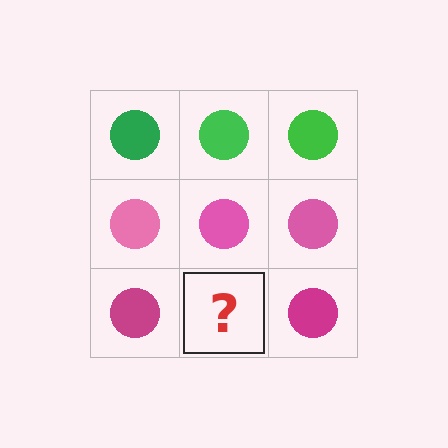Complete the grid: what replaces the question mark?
The question mark should be replaced with a magenta circle.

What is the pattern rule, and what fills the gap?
The rule is that each row has a consistent color. The gap should be filled with a magenta circle.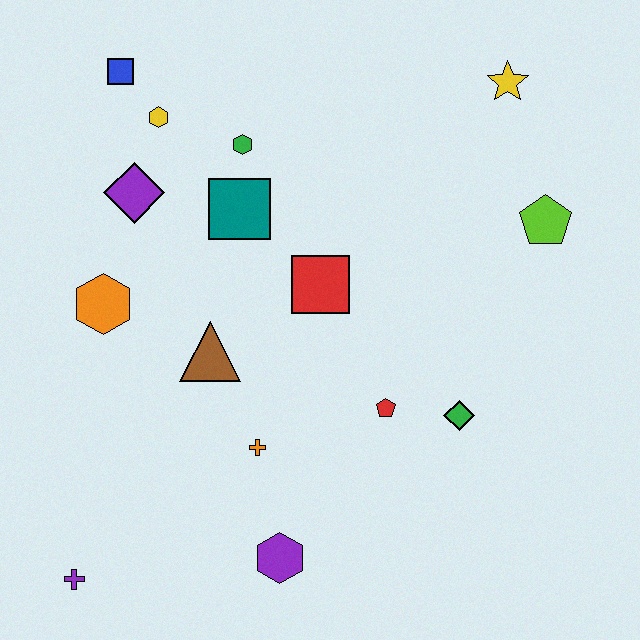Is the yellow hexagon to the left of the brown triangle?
Yes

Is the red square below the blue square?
Yes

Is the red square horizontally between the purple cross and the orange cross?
No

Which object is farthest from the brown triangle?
The yellow star is farthest from the brown triangle.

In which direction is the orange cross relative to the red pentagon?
The orange cross is to the left of the red pentagon.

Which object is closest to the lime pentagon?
The yellow star is closest to the lime pentagon.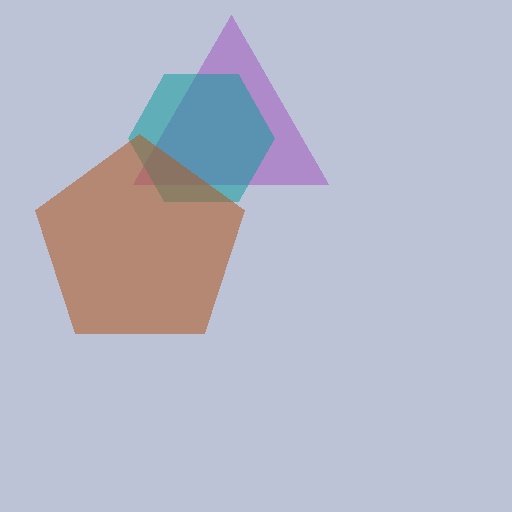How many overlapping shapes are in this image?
There are 3 overlapping shapes in the image.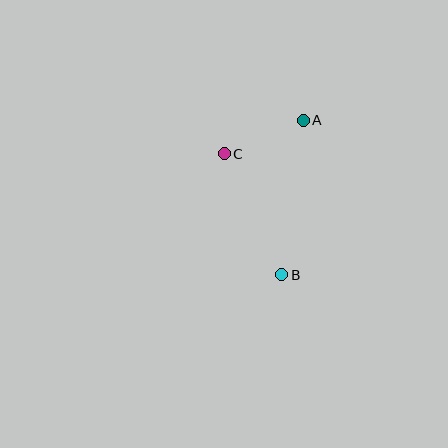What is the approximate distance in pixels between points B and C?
The distance between B and C is approximately 134 pixels.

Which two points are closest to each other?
Points A and C are closest to each other.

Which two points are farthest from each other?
Points A and B are farthest from each other.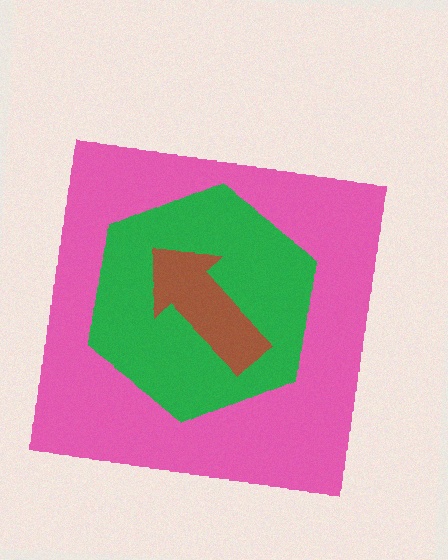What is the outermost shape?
The pink square.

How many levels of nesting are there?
3.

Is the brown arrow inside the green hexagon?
Yes.